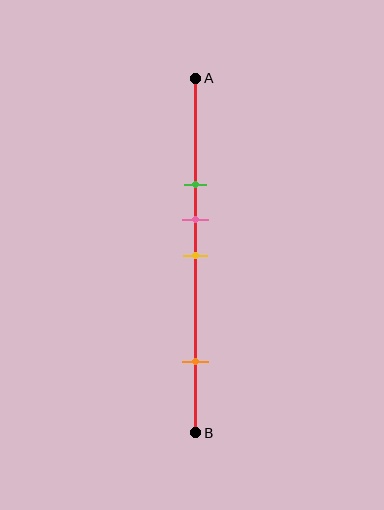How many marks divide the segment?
There are 4 marks dividing the segment.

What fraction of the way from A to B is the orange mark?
The orange mark is approximately 80% (0.8) of the way from A to B.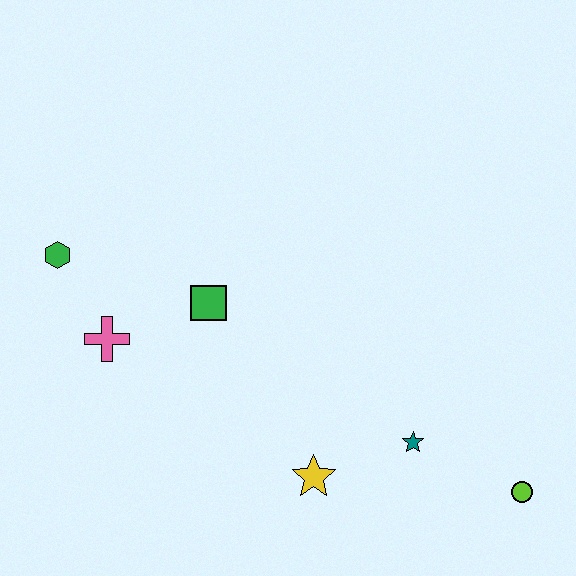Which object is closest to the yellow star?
The teal star is closest to the yellow star.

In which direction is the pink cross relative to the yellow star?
The pink cross is to the left of the yellow star.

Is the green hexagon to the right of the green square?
No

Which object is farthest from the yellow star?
The green hexagon is farthest from the yellow star.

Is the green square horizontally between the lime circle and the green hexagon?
Yes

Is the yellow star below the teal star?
Yes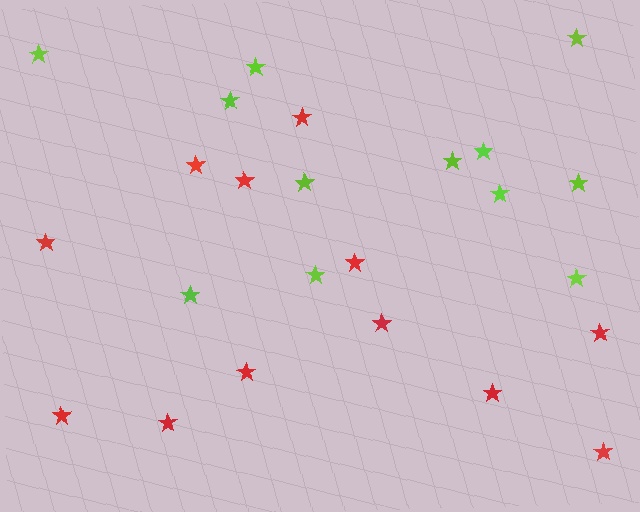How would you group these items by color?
There are 2 groups: one group of lime stars (12) and one group of red stars (12).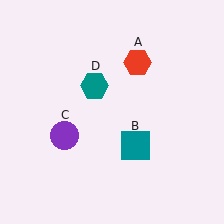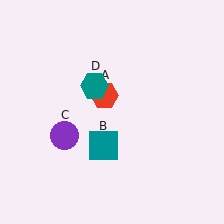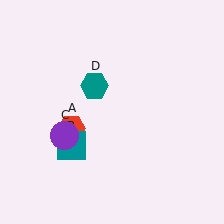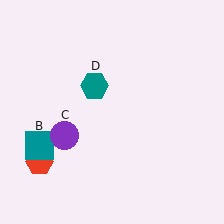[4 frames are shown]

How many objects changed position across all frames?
2 objects changed position: red hexagon (object A), teal square (object B).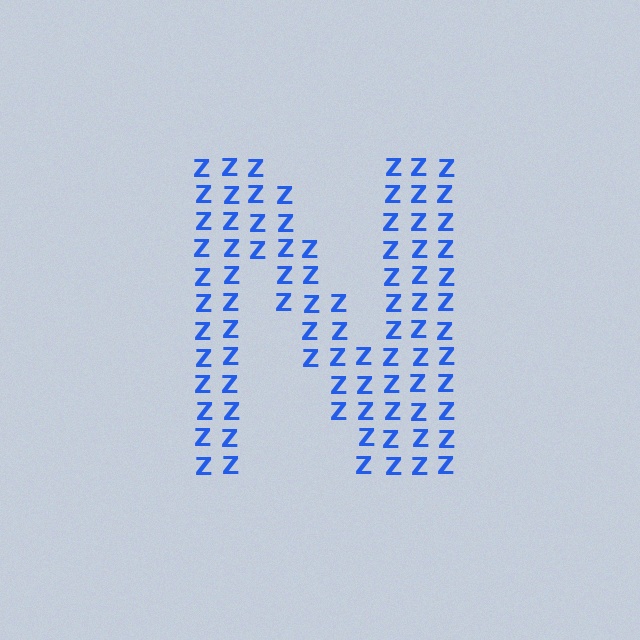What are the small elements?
The small elements are letter Z's.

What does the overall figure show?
The overall figure shows the letter N.